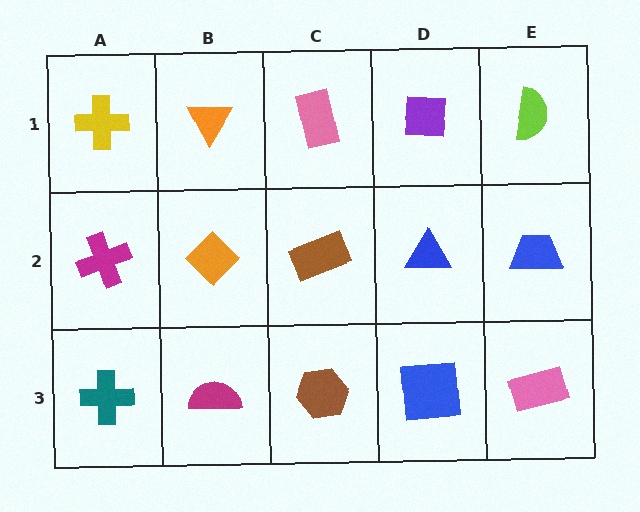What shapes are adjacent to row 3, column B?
An orange diamond (row 2, column B), a teal cross (row 3, column A), a brown hexagon (row 3, column C).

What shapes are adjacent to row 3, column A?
A magenta cross (row 2, column A), a magenta semicircle (row 3, column B).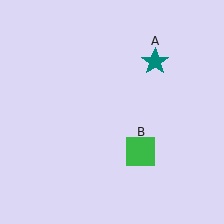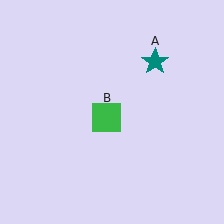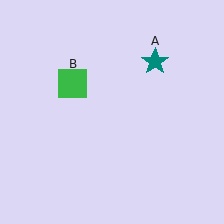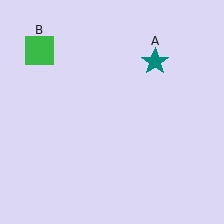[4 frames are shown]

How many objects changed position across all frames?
1 object changed position: green square (object B).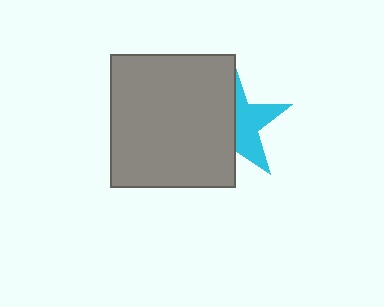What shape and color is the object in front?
The object in front is a gray rectangle.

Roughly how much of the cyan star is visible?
About half of it is visible (roughly 46%).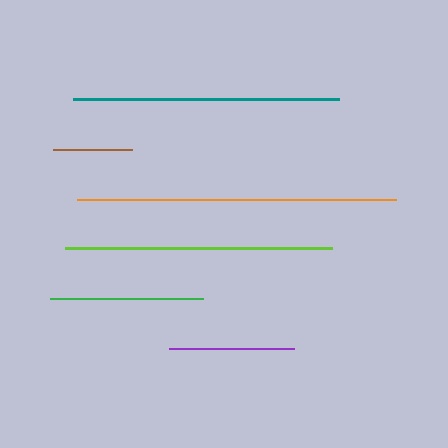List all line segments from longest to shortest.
From longest to shortest: orange, lime, teal, green, purple, brown.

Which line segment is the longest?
The orange line is the longest at approximately 318 pixels.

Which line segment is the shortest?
The brown line is the shortest at approximately 79 pixels.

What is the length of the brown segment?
The brown segment is approximately 79 pixels long.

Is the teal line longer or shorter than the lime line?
The lime line is longer than the teal line.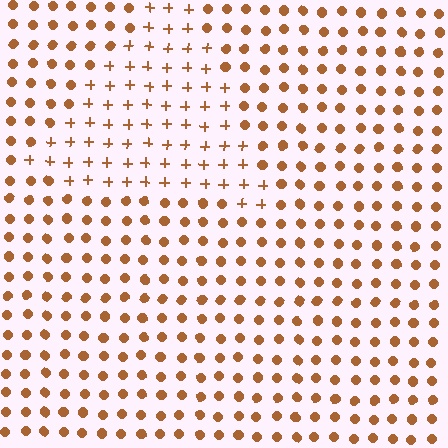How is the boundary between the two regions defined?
The boundary is defined by a change in element shape: plus signs inside vs. circles outside. All elements share the same color and spacing.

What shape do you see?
I see a triangle.